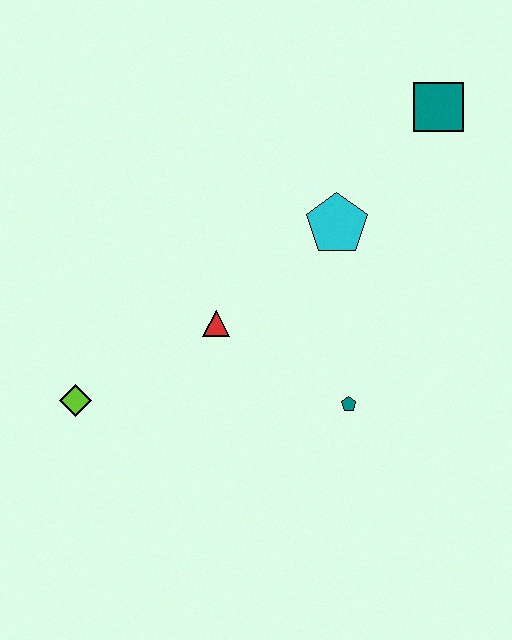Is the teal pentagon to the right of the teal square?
No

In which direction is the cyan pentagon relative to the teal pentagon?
The cyan pentagon is above the teal pentagon.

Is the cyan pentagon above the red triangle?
Yes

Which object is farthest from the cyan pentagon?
The lime diamond is farthest from the cyan pentagon.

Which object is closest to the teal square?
The cyan pentagon is closest to the teal square.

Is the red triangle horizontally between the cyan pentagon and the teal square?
No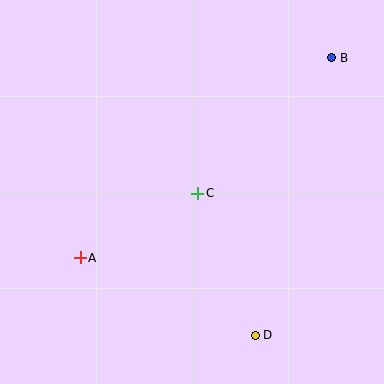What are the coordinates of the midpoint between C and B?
The midpoint between C and B is at (265, 125).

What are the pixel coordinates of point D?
Point D is at (255, 335).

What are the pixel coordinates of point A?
Point A is at (80, 258).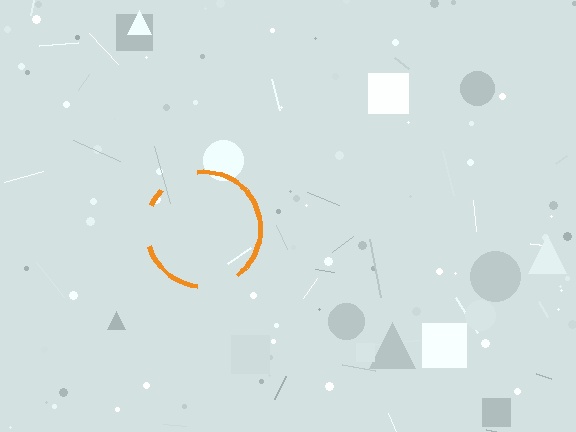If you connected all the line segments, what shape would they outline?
They would outline a circle.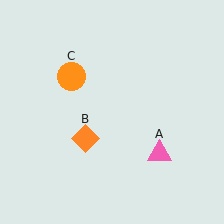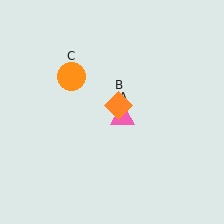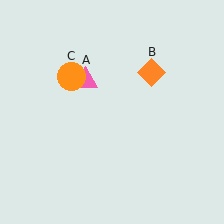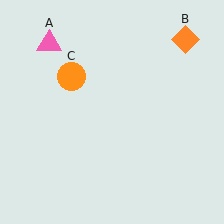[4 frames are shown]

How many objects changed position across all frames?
2 objects changed position: pink triangle (object A), orange diamond (object B).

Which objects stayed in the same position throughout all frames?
Orange circle (object C) remained stationary.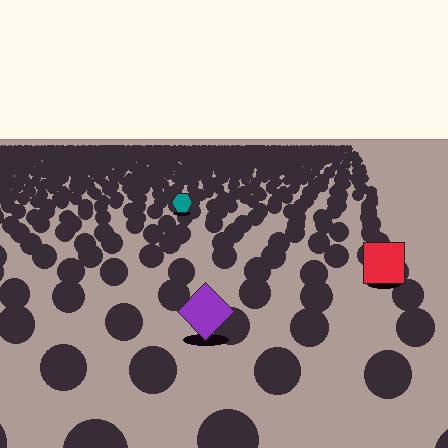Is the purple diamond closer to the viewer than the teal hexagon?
Yes. The purple diamond is closer — you can tell from the texture gradient: the ground texture is coarser near it.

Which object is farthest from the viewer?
The teal hexagon is farthest from the viewer. It appears smaller and the ground texture around it is denser.